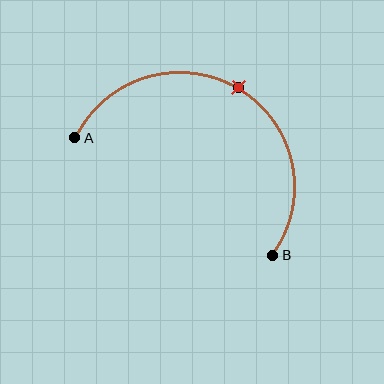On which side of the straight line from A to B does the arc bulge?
The arc bulges above the straight line connecting A and B.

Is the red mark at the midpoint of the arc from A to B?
Yes. The red mark lies on the arc at equal arc-length from both A and B — it is the arc midpoint.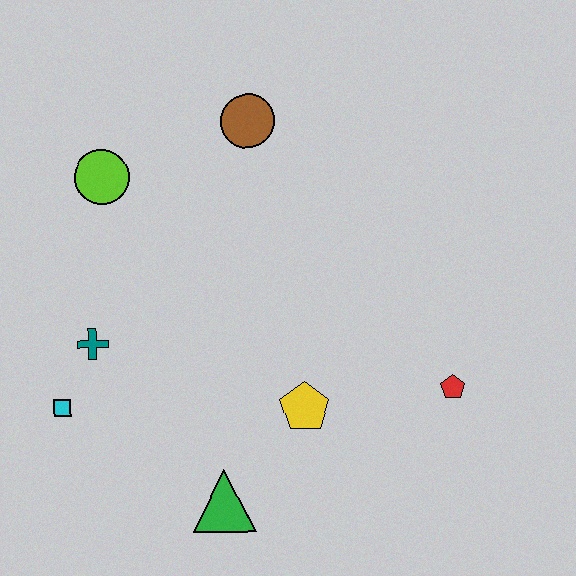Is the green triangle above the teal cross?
No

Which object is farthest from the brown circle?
The green triangle is farthest from the brown circle.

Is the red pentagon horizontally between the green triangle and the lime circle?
No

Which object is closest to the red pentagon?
The yellow pentagon is closest to the red pentagon.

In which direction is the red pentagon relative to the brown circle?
The red pentagon is below the brown circle.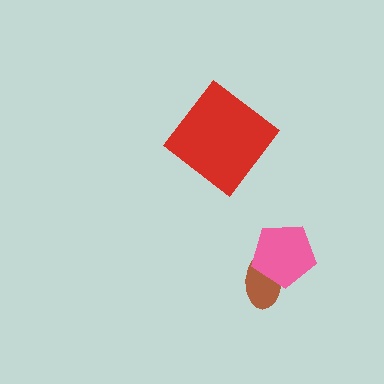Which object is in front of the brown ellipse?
The pink pentagon is in front of the brown ellipse.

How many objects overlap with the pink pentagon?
1 object overlaps with the pink pentagon.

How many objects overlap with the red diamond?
0 objects overlap with the red diamond.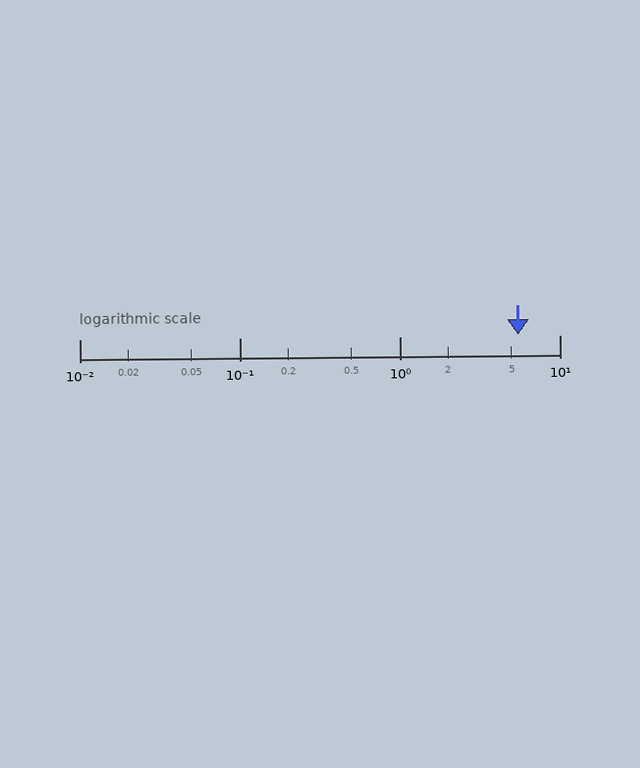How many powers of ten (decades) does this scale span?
The scale spans 3 decades, from 0.01 to 10.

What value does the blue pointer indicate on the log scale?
The pointer indicates approximately 5.5.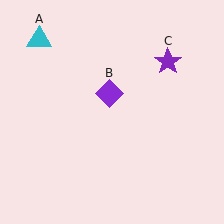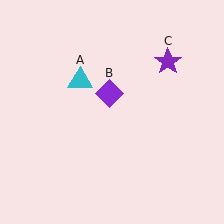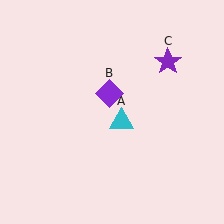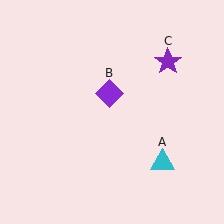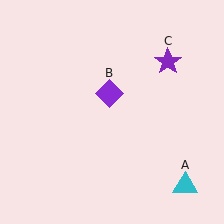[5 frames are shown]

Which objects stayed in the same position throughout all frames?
Purple diamond (object B) and purple star (object C) remained stationary.